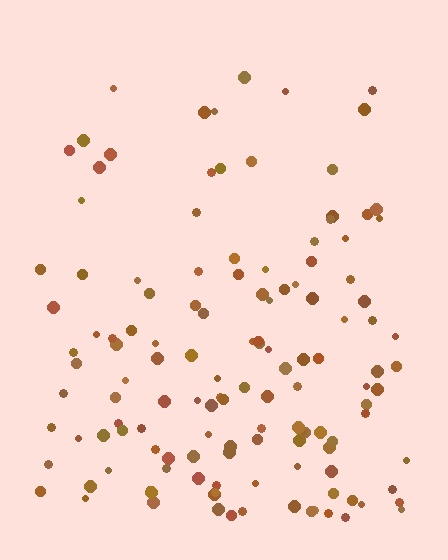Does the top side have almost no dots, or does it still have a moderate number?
Still a moderate number, just noticeably fewer than the bottom.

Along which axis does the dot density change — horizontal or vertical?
Vertical.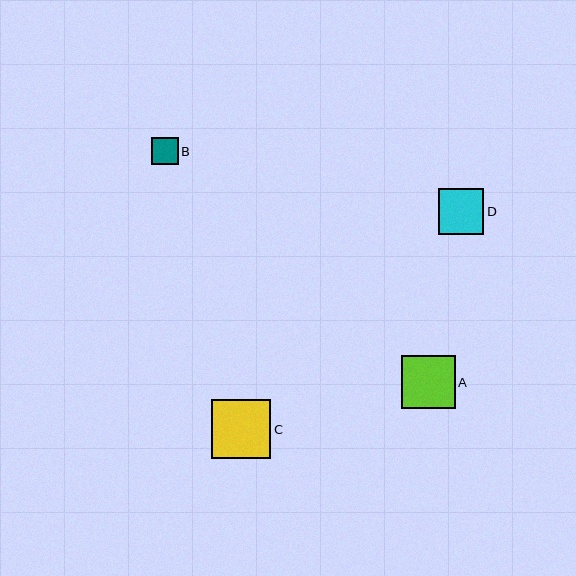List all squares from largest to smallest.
From largest to smallest: C, A, D, B.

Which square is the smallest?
Square B is the smallest with a size of approximately 27 pixels.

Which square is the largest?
Square C is the largest with a size of approximately 59 pixels.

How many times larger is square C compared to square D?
Square C is approximately 1.3 times the size of square D.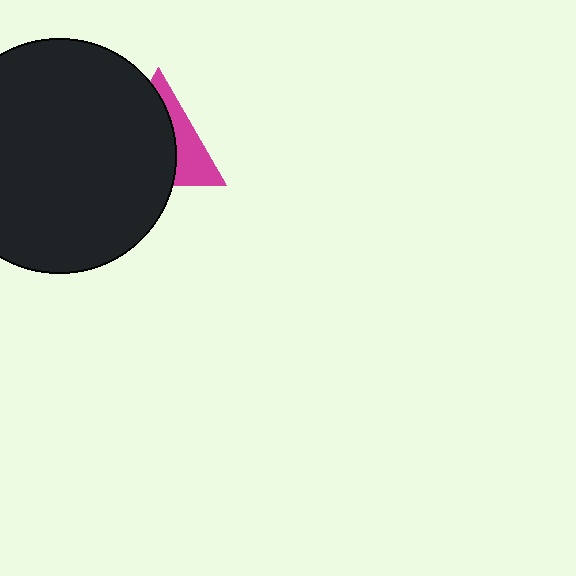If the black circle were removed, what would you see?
You would see the complete magenta triangle.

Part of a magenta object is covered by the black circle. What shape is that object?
It is a triangle.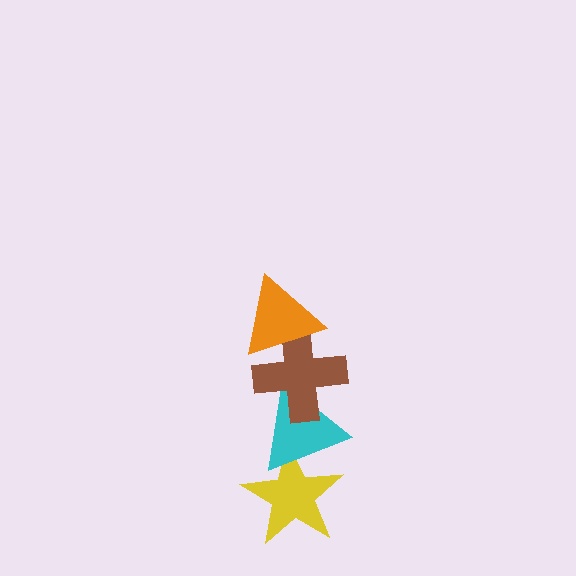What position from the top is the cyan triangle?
The cyan triangle is 3rd from the top.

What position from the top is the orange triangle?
The orange triangle is 1st from the top.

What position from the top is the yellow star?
The yellow star is 4th from the top.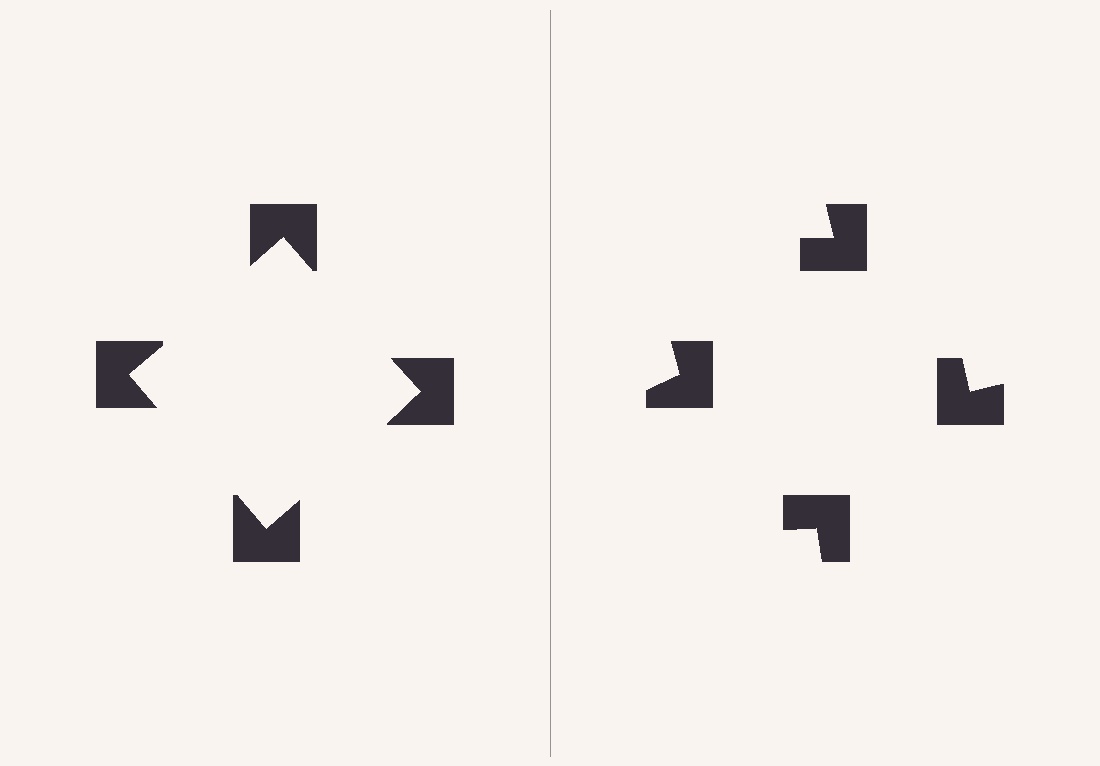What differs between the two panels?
The notched squares are positioned identically on both sides; only the wedge orientations differ. On the left they align to a square; on the right they are misaligned.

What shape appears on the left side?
An illusory square.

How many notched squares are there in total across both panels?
8 — 4 on each side.